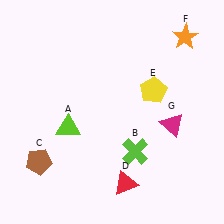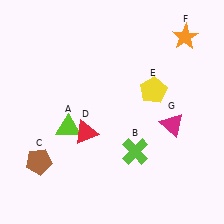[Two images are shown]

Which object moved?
The red triangle (D) moved up.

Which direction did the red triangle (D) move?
The red triangle (D) moved up.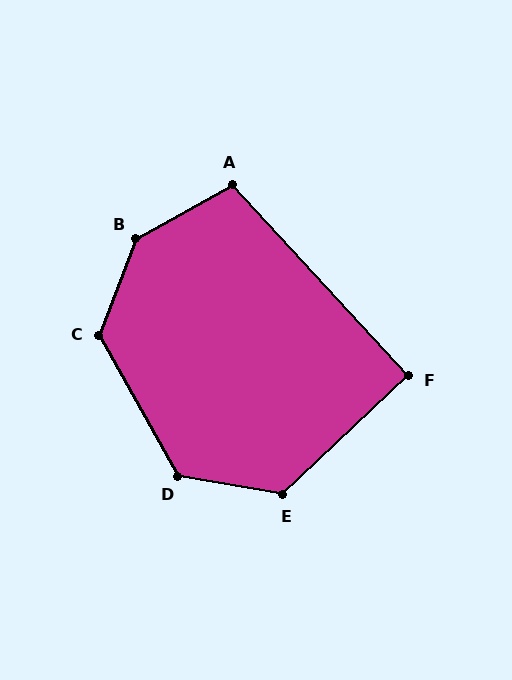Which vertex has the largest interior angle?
B, at approximately 140 degrees.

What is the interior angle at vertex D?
Approximately 129 degrees (obtuse).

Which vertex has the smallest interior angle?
F, at approximately 91 degrees.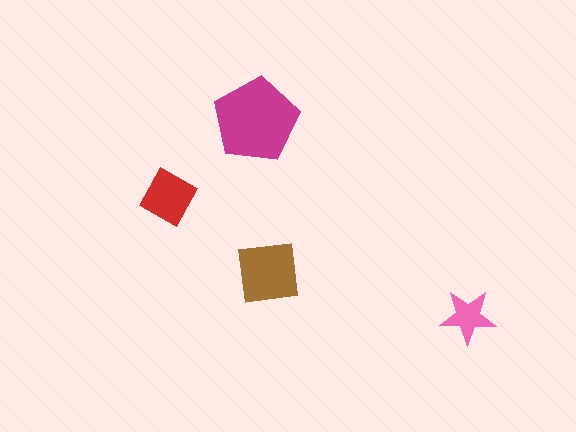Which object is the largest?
The magenta pentagon.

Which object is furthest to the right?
The pink star is rightmost.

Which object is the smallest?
The pink star.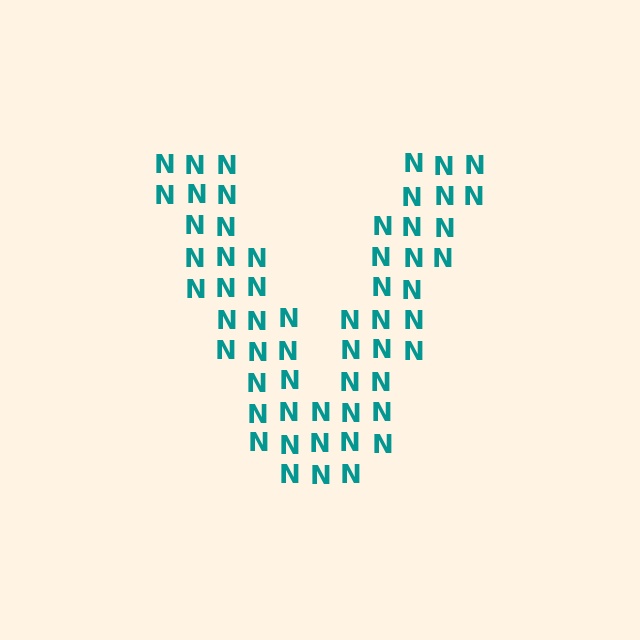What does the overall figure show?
The overall figure shows the letter V.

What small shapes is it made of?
It is made of small letter N's.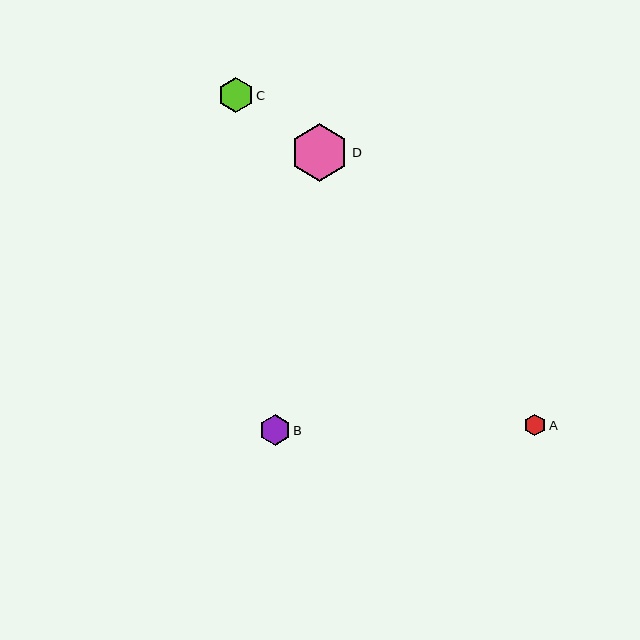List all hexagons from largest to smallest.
From largest to smallest: D, C, B, A.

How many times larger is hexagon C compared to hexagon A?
Hexagon C is approximately 1.7 times the size of hexagon A.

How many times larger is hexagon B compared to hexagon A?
Hexagon B is approximately 1.4 times the size of hexagon A.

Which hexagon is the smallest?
Hexagon A is the smallest with a size of approximately 21 pixels.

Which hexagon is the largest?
Hexagon D is the largest with a size of approximately 58 pixels.